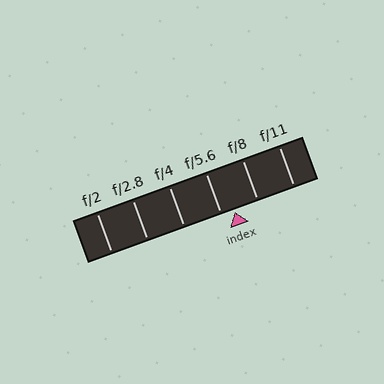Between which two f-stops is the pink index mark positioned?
The index mark is between f/5.6 and f/8.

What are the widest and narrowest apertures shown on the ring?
The widest aperture shown is f/2 and the narrowest is f/11.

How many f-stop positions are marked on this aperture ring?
There are 6 f-stop positions marked.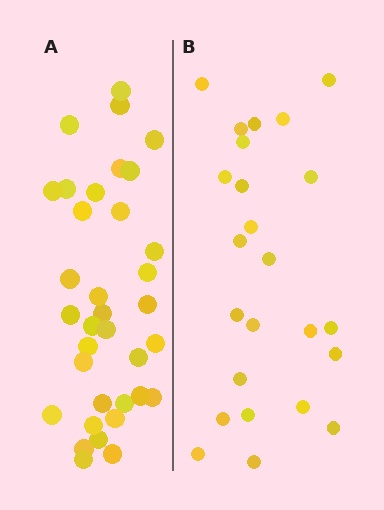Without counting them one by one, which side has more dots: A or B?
Region A (the left region) has more dots.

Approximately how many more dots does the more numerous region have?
Region A has roughly 12 or so more dots than region B.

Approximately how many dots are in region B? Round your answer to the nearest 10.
About 20 dots. (The exact count is 24, which rounds to 20.)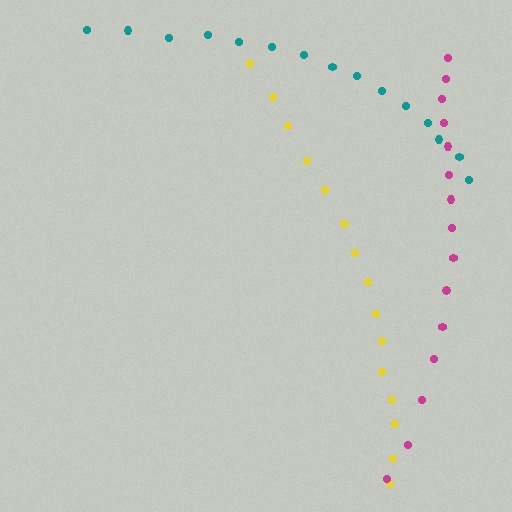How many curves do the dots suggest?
There are 3 distinct paths.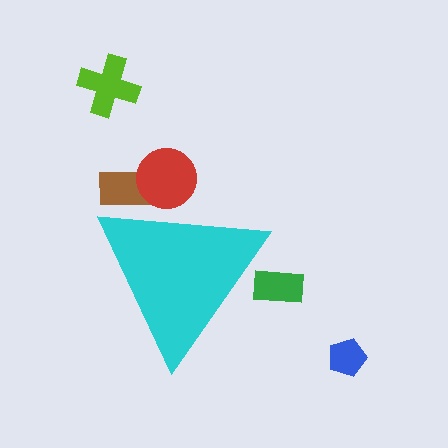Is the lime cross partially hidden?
No, the lime cross is fully visible.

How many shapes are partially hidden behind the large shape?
3 shapes are partially hidden.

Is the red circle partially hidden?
Yes, the red circle is partially hidden behind the cyan triangle.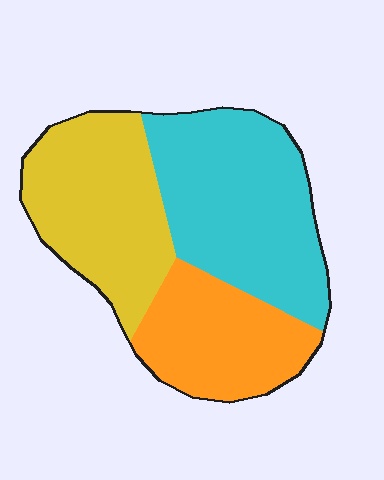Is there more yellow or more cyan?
Cyan.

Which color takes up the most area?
Cyan, at roughly 40%.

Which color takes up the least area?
Orange, at roughly 25%.